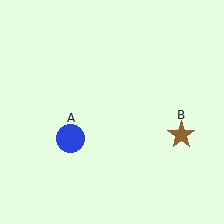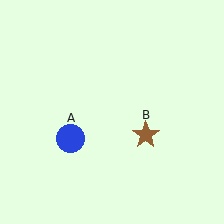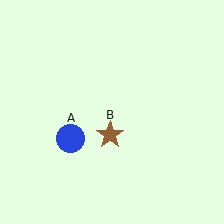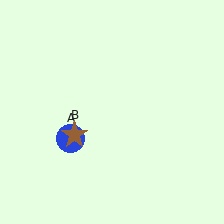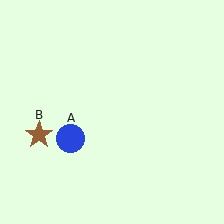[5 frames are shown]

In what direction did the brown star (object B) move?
The brown star (object B) moved left.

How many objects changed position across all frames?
1 object changed position: brown star (object B).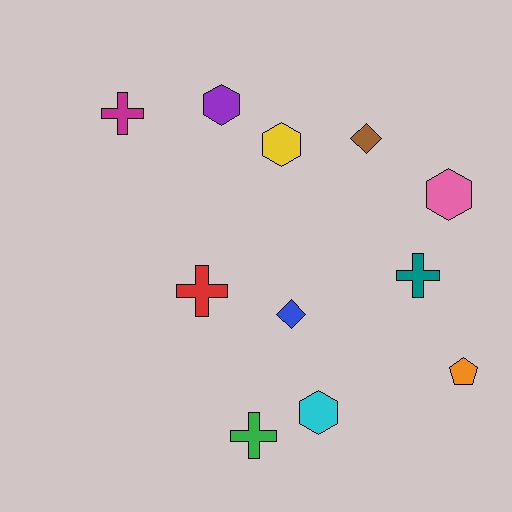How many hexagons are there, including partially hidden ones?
There are 4 hexagons.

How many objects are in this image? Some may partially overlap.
There are 11 objects.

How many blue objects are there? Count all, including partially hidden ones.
There is 1 blue object.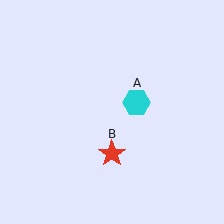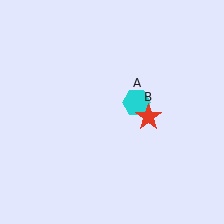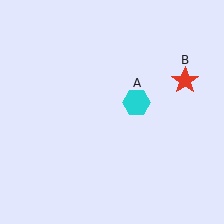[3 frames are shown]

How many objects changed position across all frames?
1 object changed position: red star (object B).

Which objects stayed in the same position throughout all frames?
Cyan hexagon (object A) remained stationary.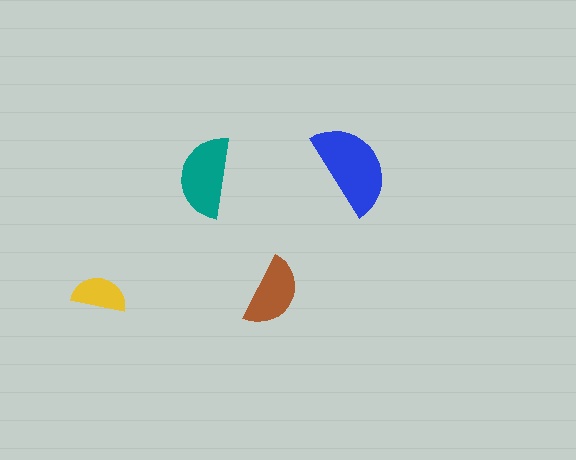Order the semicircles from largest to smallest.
the blue one, the teal one, the brown one, the yellow one.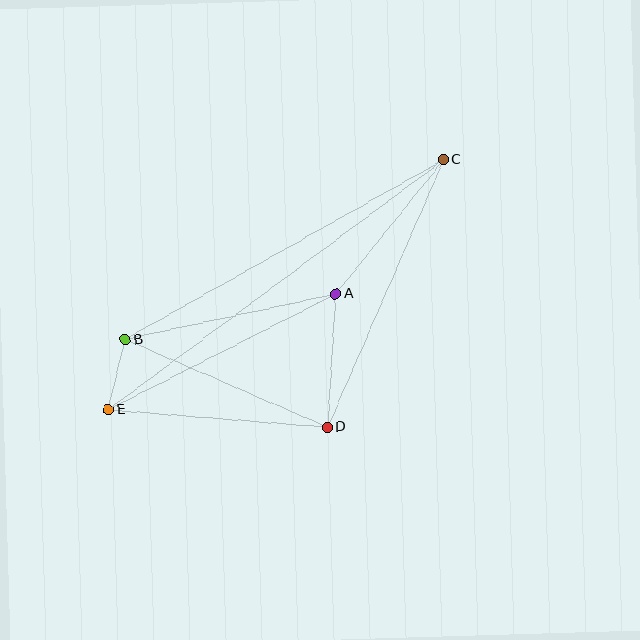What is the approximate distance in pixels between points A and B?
The distance between A and B is approximately 215 pixels.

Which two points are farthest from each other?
Points C and E are farthest from each other.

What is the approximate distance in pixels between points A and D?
The distance between A and D is approximately 134 pixels.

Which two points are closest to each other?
Points B and E are closest to each other.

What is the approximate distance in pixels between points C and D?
The distance between C and D is approximately 291 pixels.